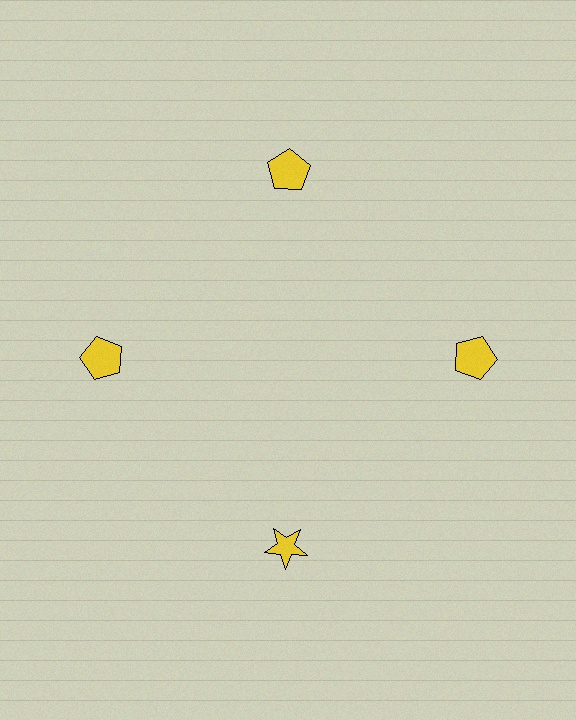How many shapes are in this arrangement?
There are 4 shapes arranged in a ring pattern.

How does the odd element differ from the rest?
It has a different shape: star instead of pentagon.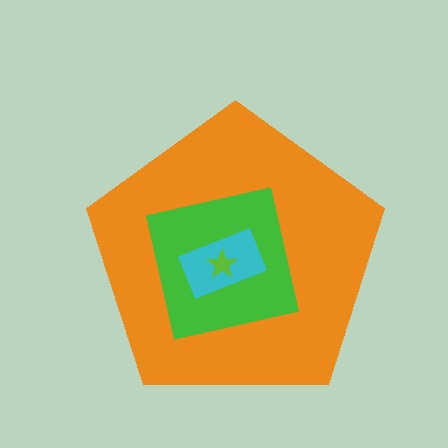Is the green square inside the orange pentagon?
Yes.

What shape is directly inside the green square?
The cyan rectangle.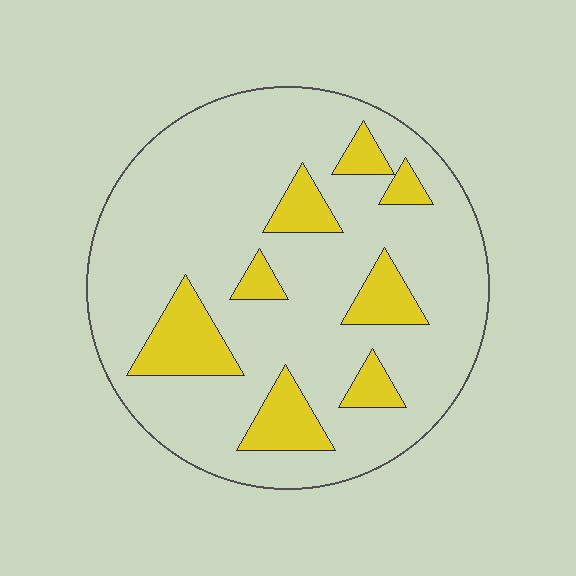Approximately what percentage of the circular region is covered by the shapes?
Approximately 20%.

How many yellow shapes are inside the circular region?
8.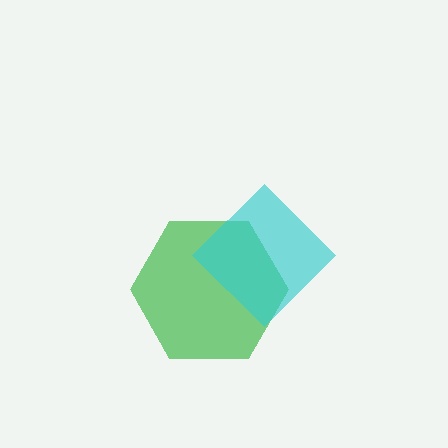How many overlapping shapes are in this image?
There are 2 overlapping shapes in the image.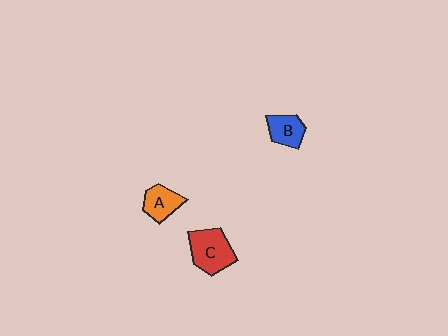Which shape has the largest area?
Shape C (red).